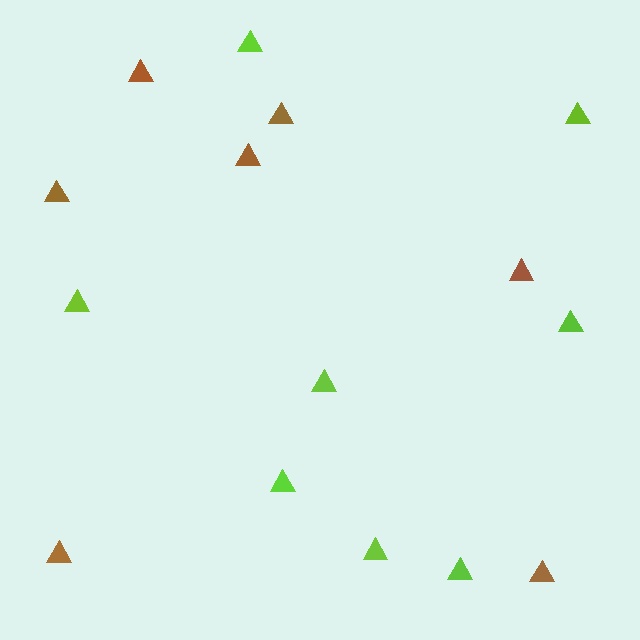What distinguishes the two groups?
There are 2 groups: one group of brown triangles (7) and one group of lime triangles (8).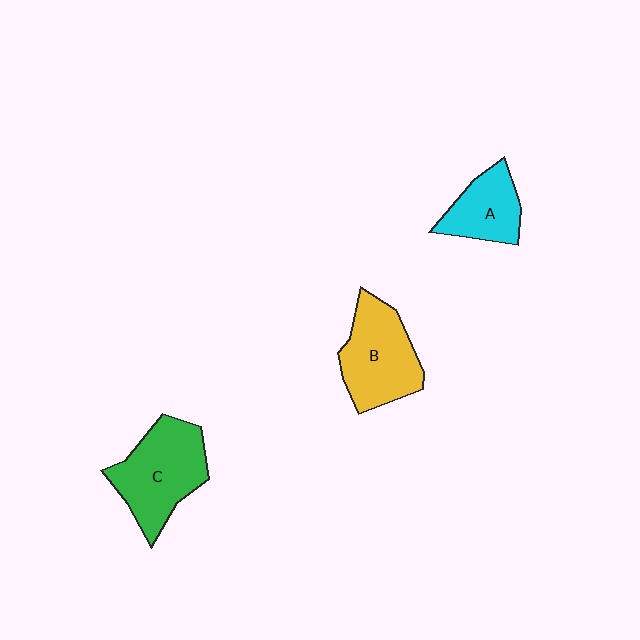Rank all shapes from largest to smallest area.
From largest to smallest: C (green), B (yellow), A (cyan).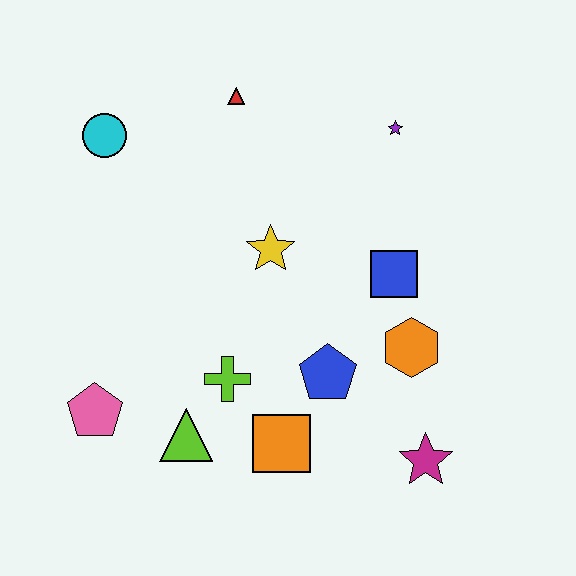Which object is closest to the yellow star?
The blue square is closest to the yellow star.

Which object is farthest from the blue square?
The pink pentagon is farthest from the blue square.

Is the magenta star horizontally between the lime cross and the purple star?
No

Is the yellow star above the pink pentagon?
Yes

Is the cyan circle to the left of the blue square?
Yes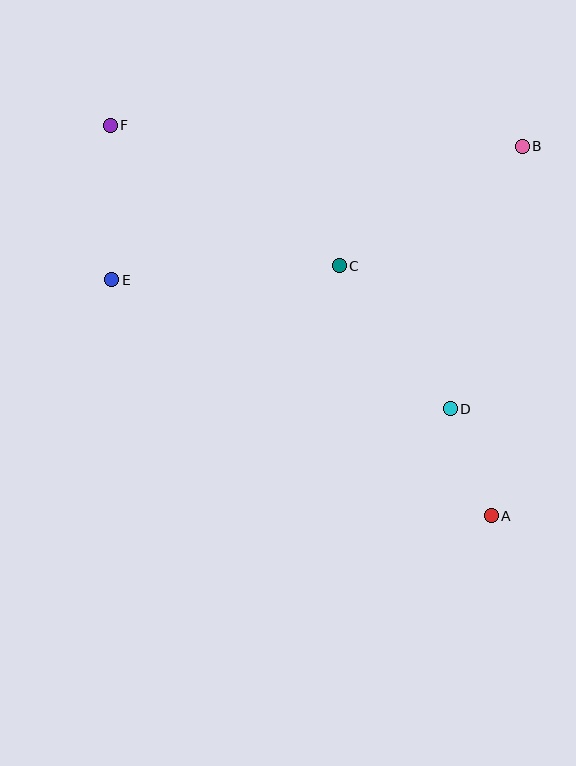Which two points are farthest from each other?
Points A and F are farthest from each other.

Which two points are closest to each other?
Points A and D are closest to each other.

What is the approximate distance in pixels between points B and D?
The distance between B and D is approximately 273 pixels.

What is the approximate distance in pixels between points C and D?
The distance between C and D is approximately 181 pixels.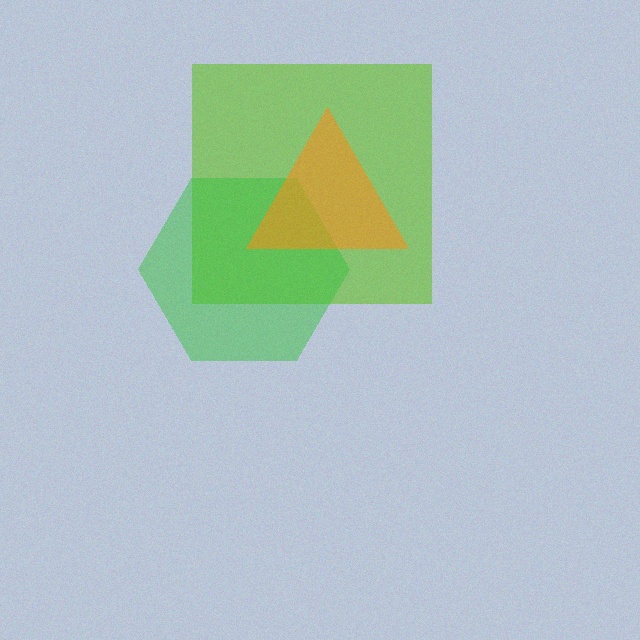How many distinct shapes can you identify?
There are 3 distinct shapes: a lime square, a green hexagon, an orange triangle.